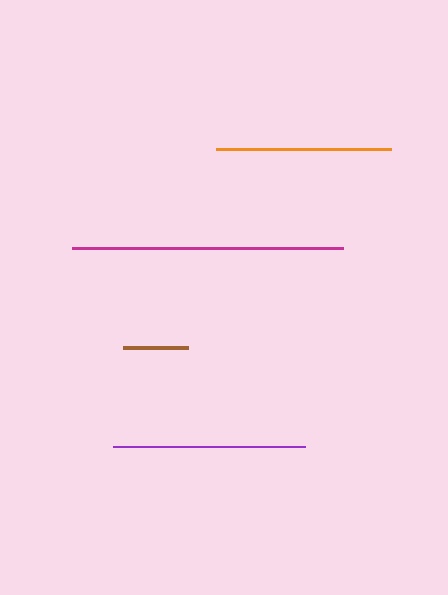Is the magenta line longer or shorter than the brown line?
The magenta line is longer than the brown line.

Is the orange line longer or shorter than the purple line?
The purple line is longer than the orange line.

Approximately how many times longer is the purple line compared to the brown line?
The purple line is approximately 3.0 times the length of the brown line.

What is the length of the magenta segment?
The magenta segment is approximately 271 pixels long.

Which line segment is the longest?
The magenta line is the longest at approximately 271 pixels.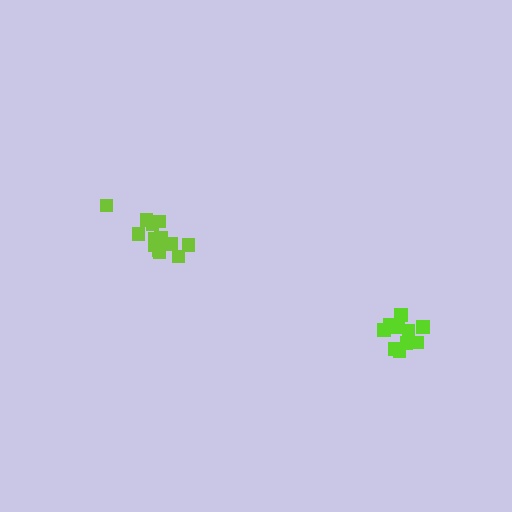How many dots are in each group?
Group 1: 10 dots, Group 2: 13 dots (23 total).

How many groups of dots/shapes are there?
There are 2 groups.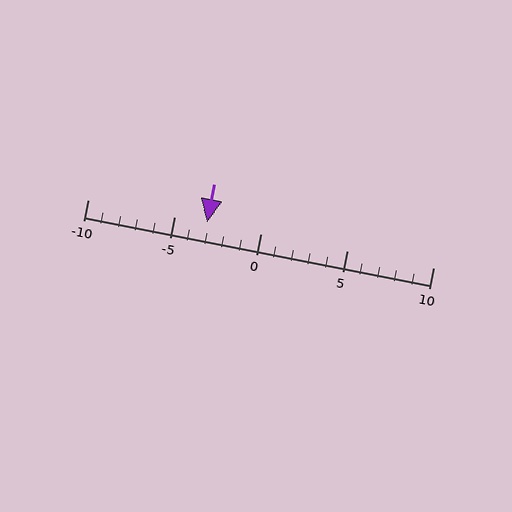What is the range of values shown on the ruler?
The ruler shows values from -10 to 10.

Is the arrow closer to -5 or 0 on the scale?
The arrow is closer to -5.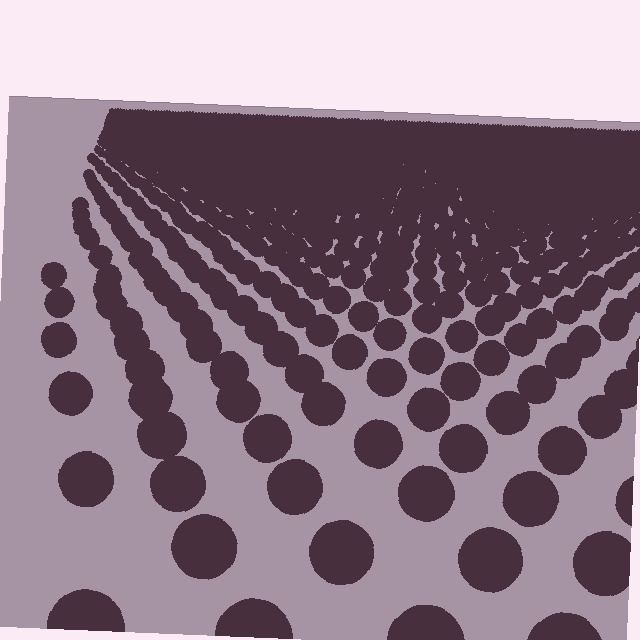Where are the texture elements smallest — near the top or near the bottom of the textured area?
Near the top.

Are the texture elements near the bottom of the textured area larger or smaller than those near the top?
Larger. Near the bottom, elements are closer to the viewer and appear at a bigger on-screen size.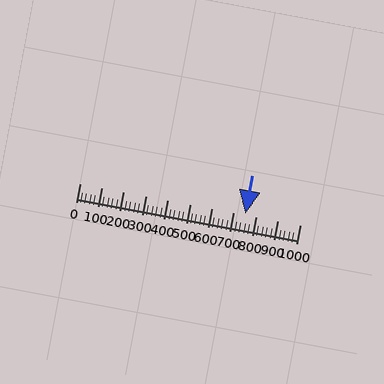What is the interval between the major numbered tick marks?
The major tick marks are spaced 100 units apart.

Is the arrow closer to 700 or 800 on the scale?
The arrow is closer to 800.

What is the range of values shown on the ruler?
The ruler shows values from 0 to 1000.